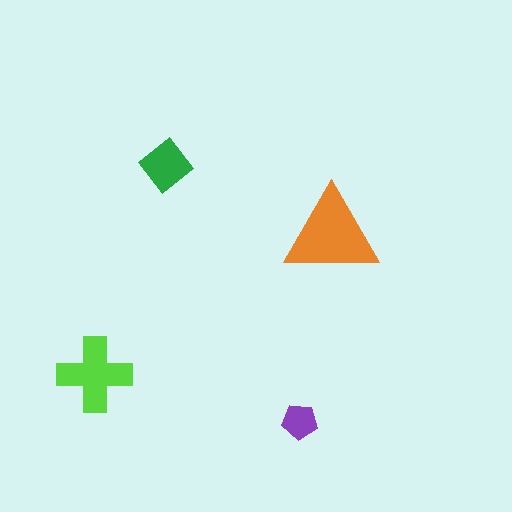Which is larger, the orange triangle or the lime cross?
The orange triangle.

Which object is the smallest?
The purple pentagon.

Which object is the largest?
The orange triangle.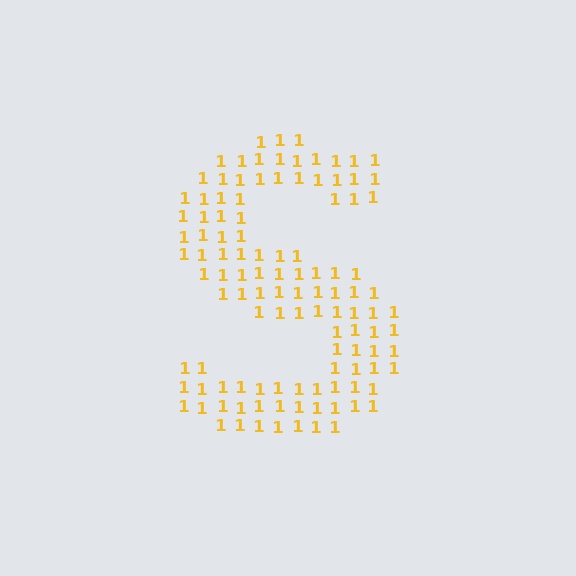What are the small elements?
The small elements are digit 1's.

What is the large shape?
The large shape is the letter S.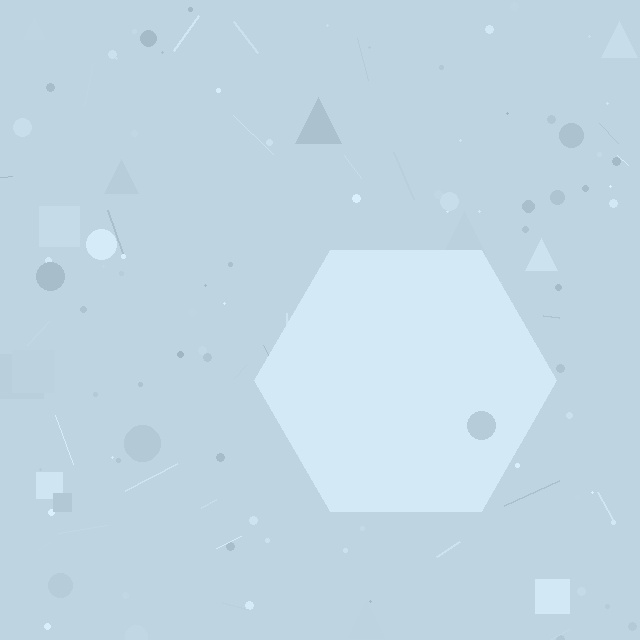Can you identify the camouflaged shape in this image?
The camouflaged shape is a hexagon.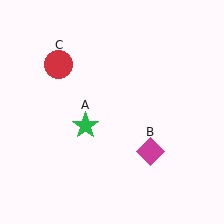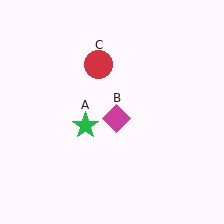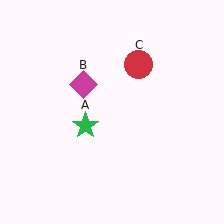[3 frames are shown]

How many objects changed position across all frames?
2 objects changed position: magenta diamond (object B), red circle (object C).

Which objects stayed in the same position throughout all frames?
Green star (object A) remained stationary.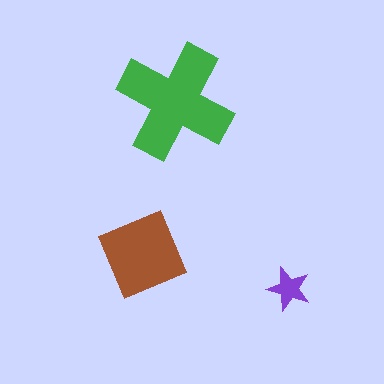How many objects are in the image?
There are 3 objects in the image.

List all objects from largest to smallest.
The green cross, the brown square, the purple star.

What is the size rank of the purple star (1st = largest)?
3rd.